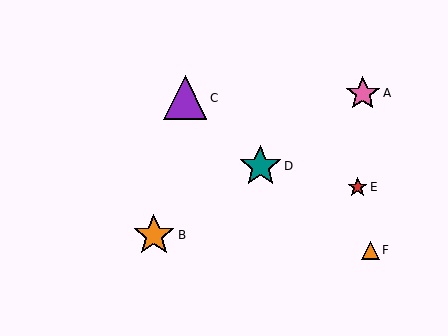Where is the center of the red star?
The center of the red star is at (358, 187).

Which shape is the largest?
The purple triangle (labeled C) is the largest.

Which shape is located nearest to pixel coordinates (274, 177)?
The teal star (labeled D) at (260, 166) is nearest to that location.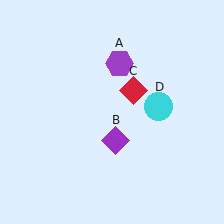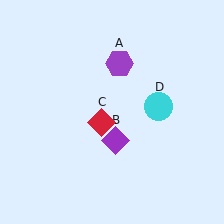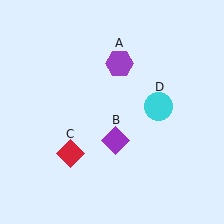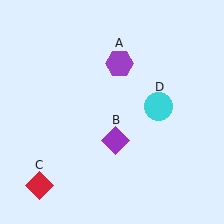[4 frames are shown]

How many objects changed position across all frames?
1 object changed position: red diamond (object C).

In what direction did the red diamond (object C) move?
The red diamond (object C) moved down and to the left.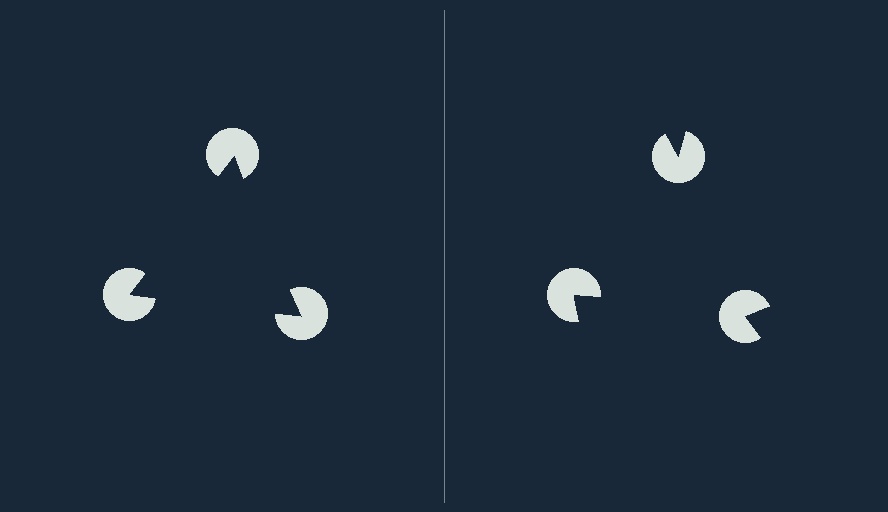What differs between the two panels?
The pac-man discs are positioned identically on both sides; only the wedge orientations differ. On the left they align to a triangle; on the right they are misaligned.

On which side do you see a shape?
An illusory triangle appears on the left side. On the right side the wedge cuts are rotated, so no coherent shape forms.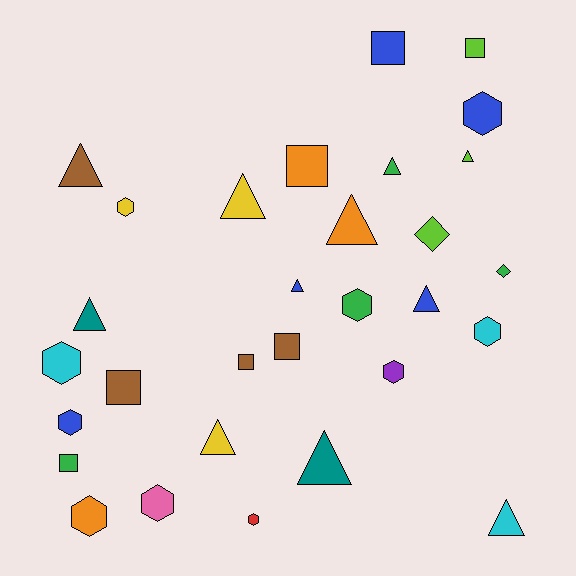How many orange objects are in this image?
There are 3 orange objects.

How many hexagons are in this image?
There are 10 hexagons.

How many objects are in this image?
There are 30 objects.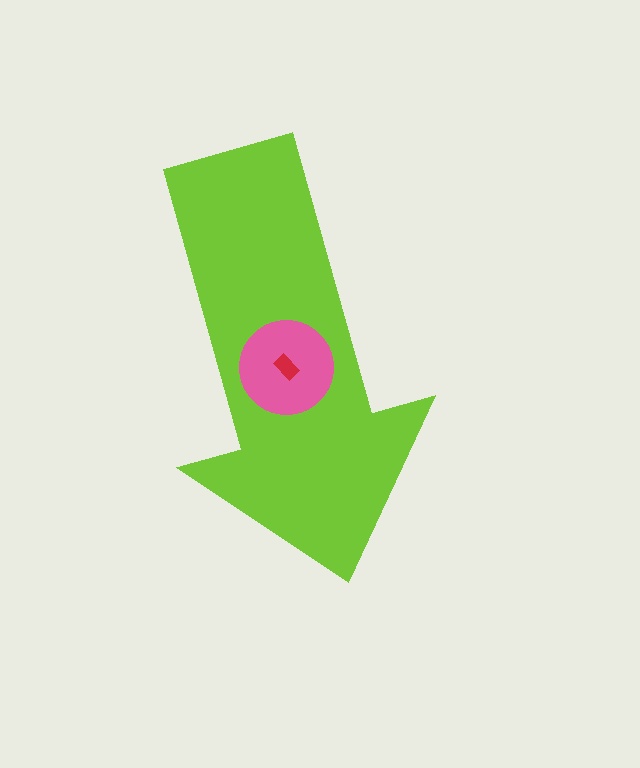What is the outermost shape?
The lime arrow.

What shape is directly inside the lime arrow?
The pink circle.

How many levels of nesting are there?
3.